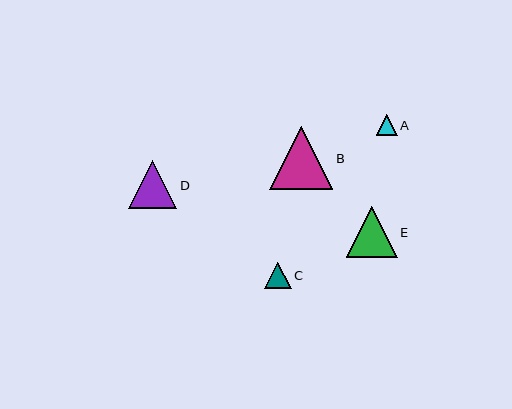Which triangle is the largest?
Triangle B is the largest with a size of approximately 63 pixels.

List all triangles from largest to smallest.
From largest to smallest: B, E, D, C, A.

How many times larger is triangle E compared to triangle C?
Triangle E is approximately 1.9 times the size of triangle C.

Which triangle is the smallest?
Triangle A is the smallest with a size of approximately 21 pixels.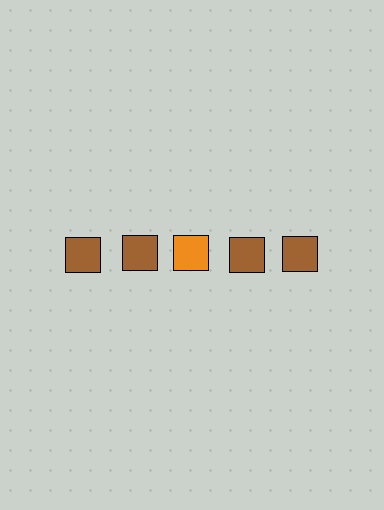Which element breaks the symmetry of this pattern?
The orange square in the top row, center column breaks the symmetry. All other shapes are brown squares.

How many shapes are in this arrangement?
There are 5 shapes arranged in a grid pattern.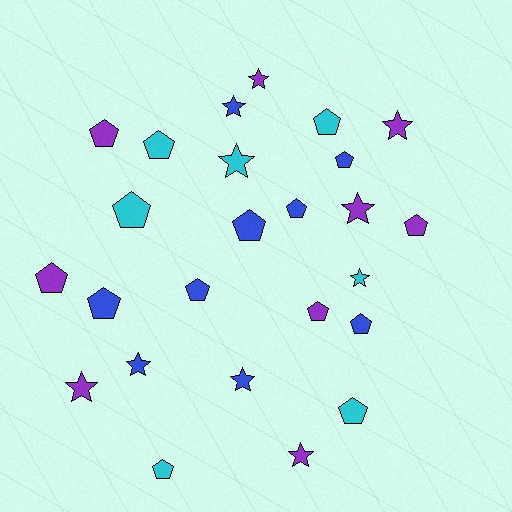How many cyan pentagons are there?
There are 5 cyan pentagons.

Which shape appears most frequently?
Pentagon, with 15 objects.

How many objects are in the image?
There are 25 objects.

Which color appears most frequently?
Blue, with 9 objects.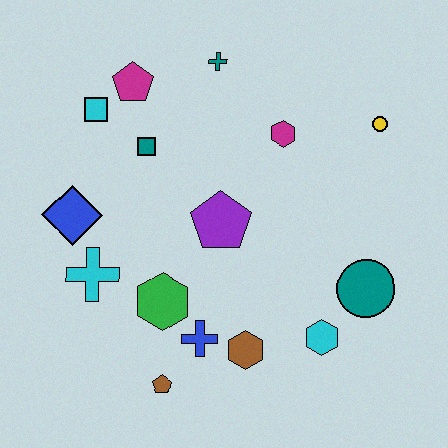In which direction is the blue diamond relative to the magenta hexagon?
The blue diamond is to the left of the magenta hexagon.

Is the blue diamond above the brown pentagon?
Yes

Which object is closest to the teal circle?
The cyan hexagon is closest to the teal circle.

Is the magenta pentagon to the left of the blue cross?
Yes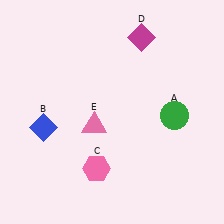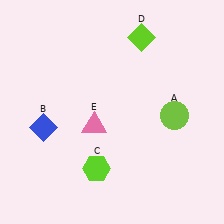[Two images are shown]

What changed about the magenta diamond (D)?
In Image 1, D is magenta. In Image 2, it changed to lime.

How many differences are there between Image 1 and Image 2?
There are 3 differences between the two images.